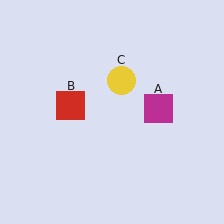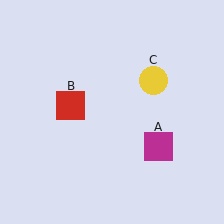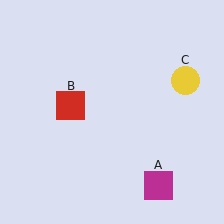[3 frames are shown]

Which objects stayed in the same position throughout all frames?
Red square (object B) remained stationary.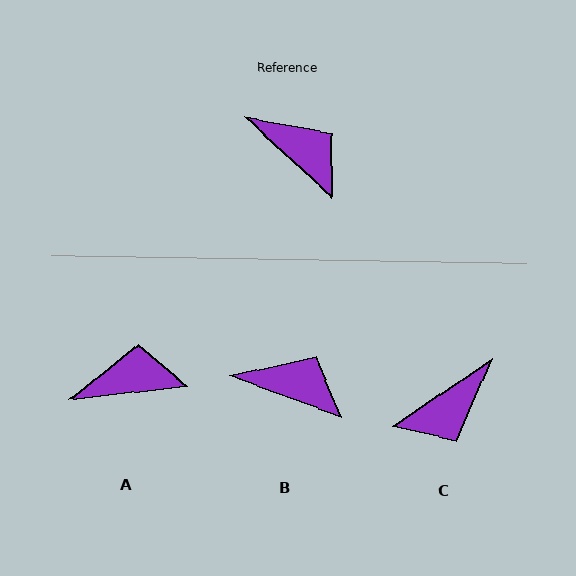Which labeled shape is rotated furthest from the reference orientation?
C, about 104 degrees away.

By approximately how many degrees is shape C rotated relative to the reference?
Approximately 104 degrees clockwise.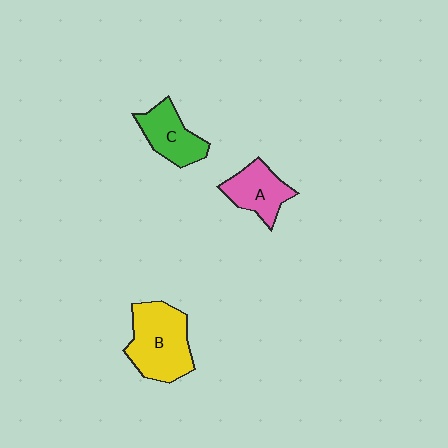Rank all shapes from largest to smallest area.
From largest to smallest: B (yellow), A (pink), C (green).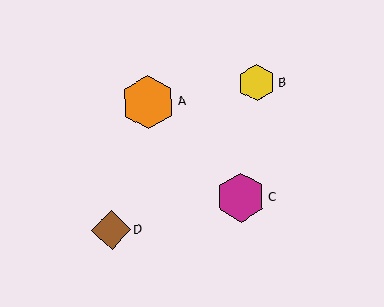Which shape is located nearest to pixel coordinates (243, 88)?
The yellow hexagon (labeled B) at (257, 83) is nearest to that location.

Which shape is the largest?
The orange hexagon (labeled A) is the largest.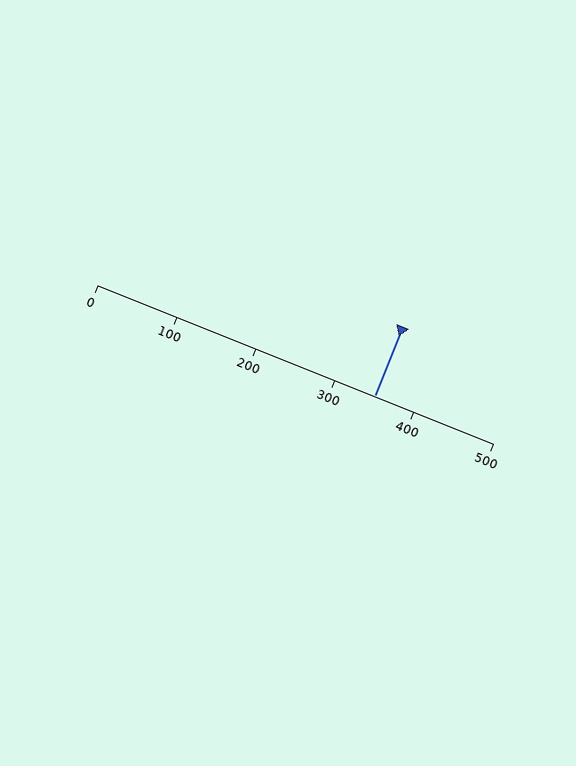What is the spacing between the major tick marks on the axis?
The major ticks are spaced 100 apart.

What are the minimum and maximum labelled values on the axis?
The axis runs from 0 to 500.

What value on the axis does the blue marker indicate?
The marker indicates approximately 350.